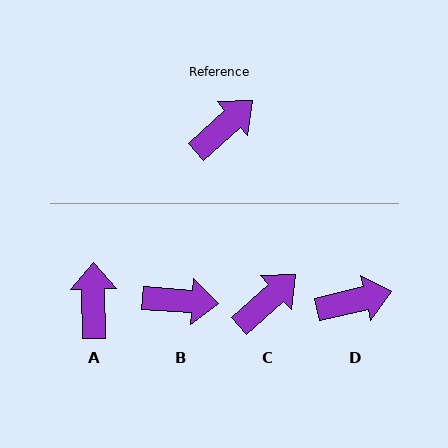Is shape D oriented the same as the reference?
No, it is off by about 29 degrees.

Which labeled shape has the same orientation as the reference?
C.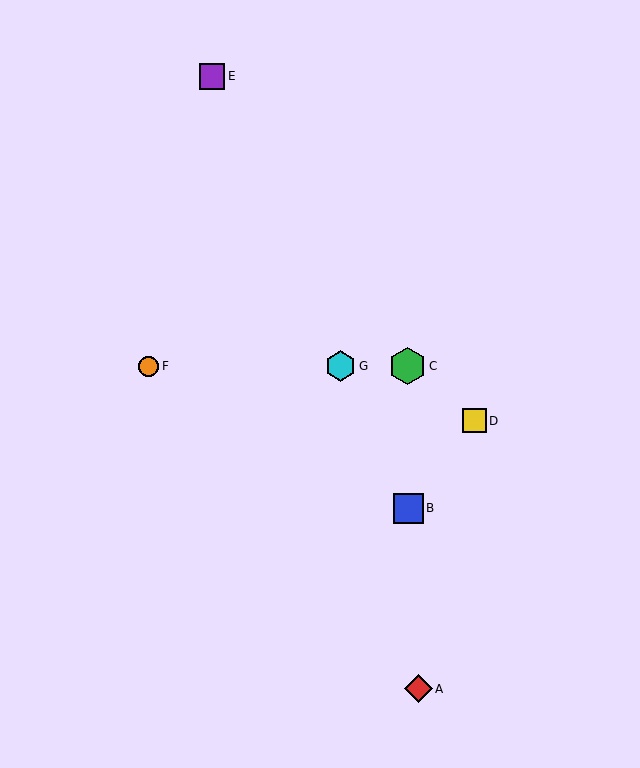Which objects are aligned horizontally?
Objects C, F, G are aligned horizontally.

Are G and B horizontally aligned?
No, G is at y≈366 and B is at y≈508.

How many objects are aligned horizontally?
3 objects (C, F, G) are aligned horizontally.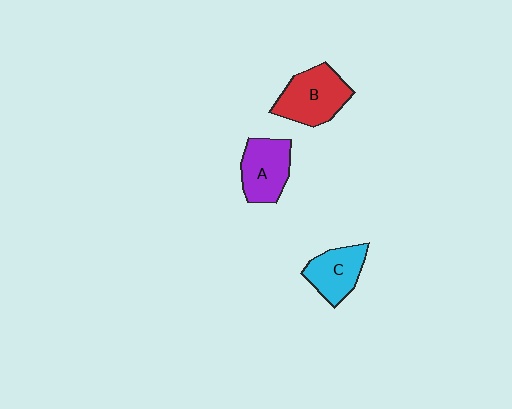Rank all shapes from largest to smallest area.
From largest to smallest: B (red), A (purple), C (cyan).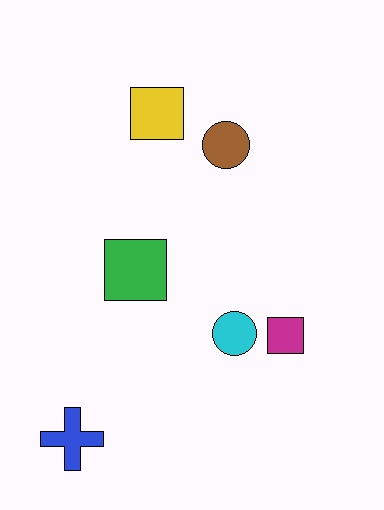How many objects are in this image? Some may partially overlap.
There are 6 objects.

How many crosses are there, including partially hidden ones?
There is 1 cross.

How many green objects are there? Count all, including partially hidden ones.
There is 1 green object.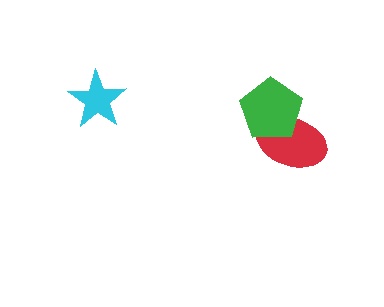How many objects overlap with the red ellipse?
1 object overlaps with the red ellipse.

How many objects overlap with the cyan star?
0 objects overlap with the cyan star.